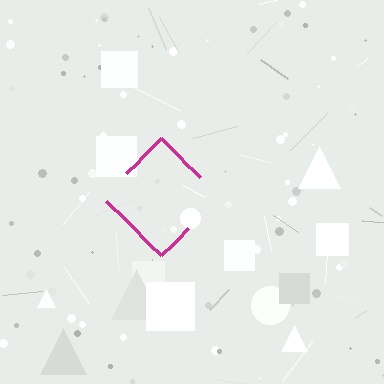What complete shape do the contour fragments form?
The contour fragments form a diamond.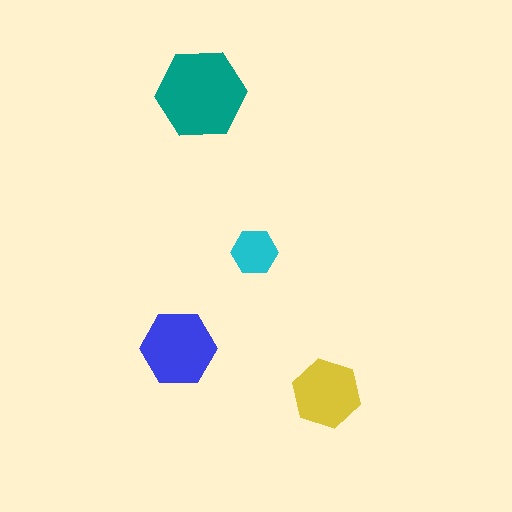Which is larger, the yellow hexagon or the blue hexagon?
The blue one.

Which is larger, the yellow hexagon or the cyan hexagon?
The yellow one.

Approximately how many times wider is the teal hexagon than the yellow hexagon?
About 1.5 times wider.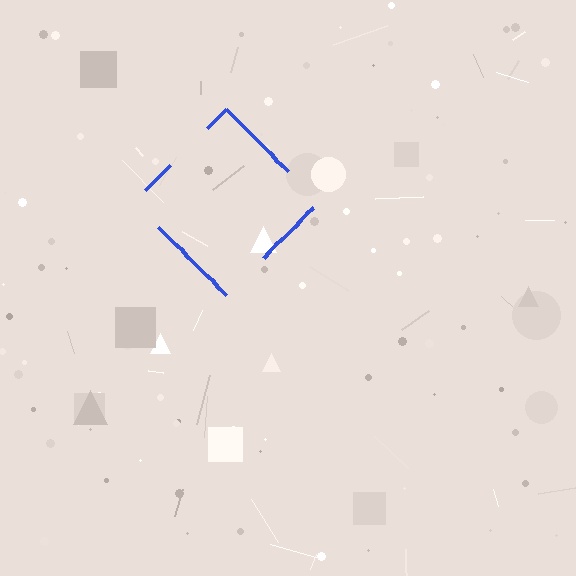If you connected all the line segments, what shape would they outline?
They would outline a diamond.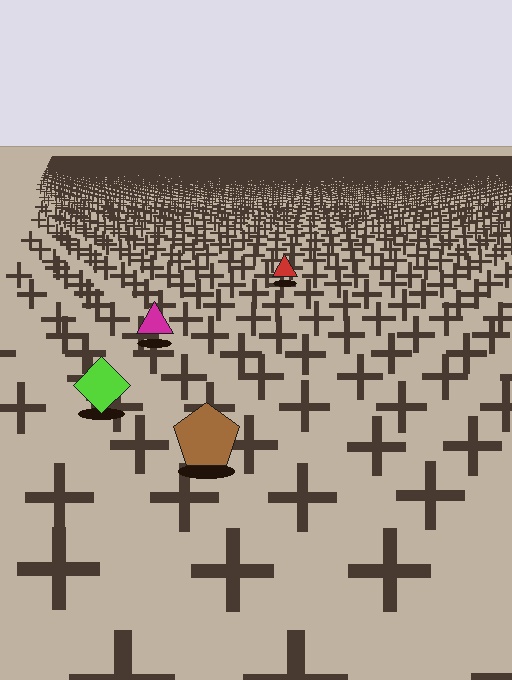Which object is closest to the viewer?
The brown pentagon is closest. The texture marks near it are larger and more spread out.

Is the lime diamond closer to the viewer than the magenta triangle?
Yes. The lime diamond is closer — you can tell from the texture gradient: the ground texture is coarser near it.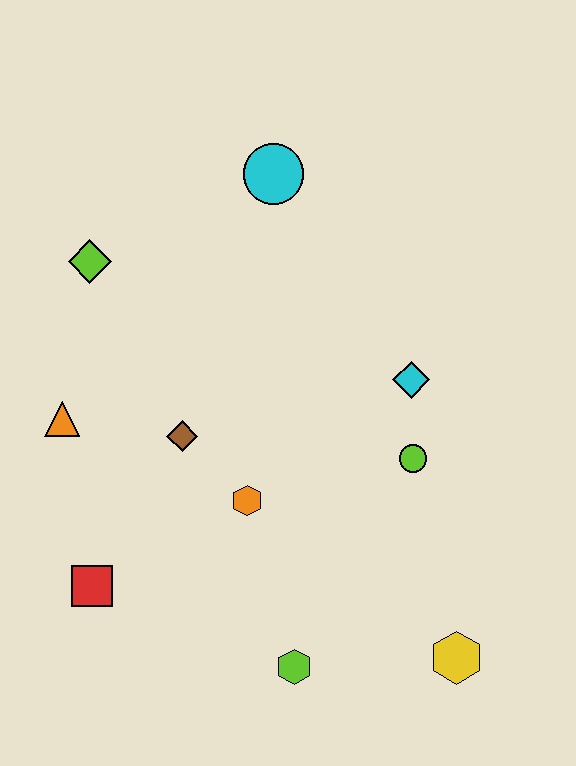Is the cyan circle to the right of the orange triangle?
Yes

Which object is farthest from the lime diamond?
The yellow hexagon is farthest from the lime diamond.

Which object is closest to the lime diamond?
The orange triangle is closest to the lime diamond.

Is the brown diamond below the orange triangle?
Yes